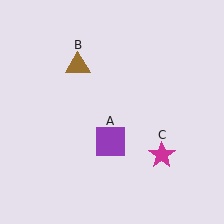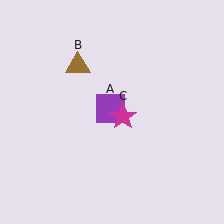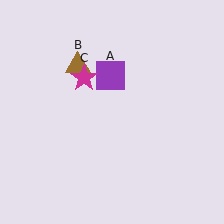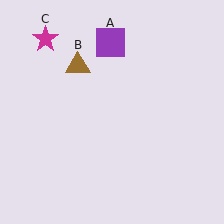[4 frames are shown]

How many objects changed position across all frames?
2 objects changed position: purple square (object A), magenta star (object C).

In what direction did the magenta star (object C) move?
The magenta star (object C) moved up and to the left.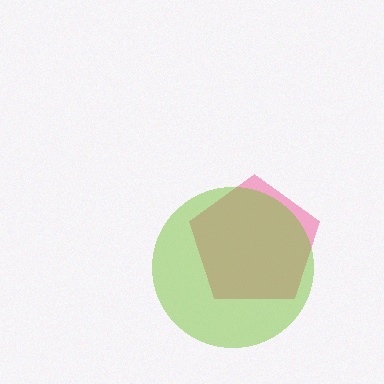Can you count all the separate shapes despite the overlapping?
Yes, there are 2 separate shapes.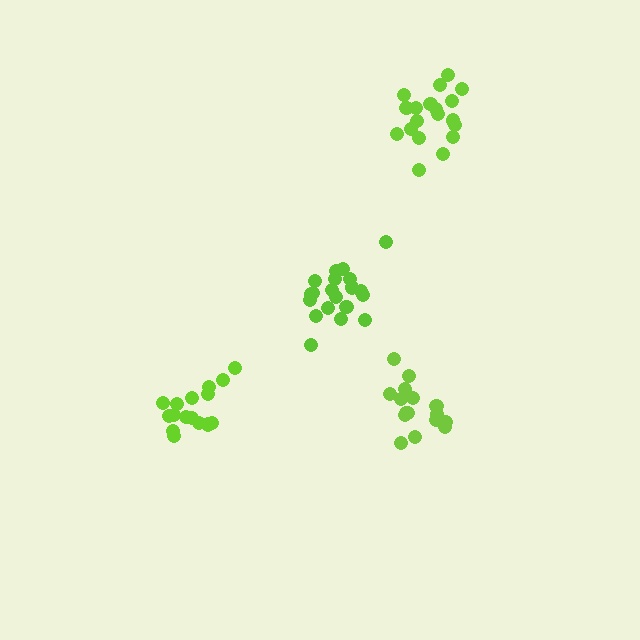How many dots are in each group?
Group 1: 20 dots, Group 2: 16 dots, Group 3: 17 dots, Group 4: 19 dots (72 total).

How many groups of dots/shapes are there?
There are 4 groups.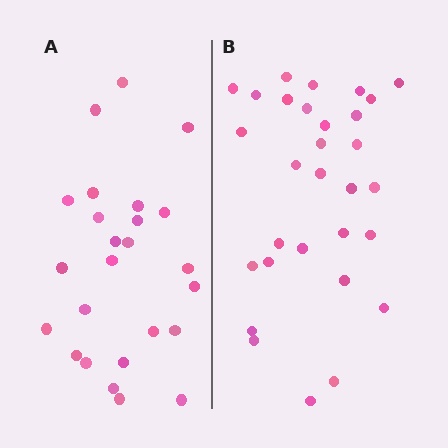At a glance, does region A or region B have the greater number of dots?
Region B (the right region) has more dots.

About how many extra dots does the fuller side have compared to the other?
Region B has about 5 more dots than region A.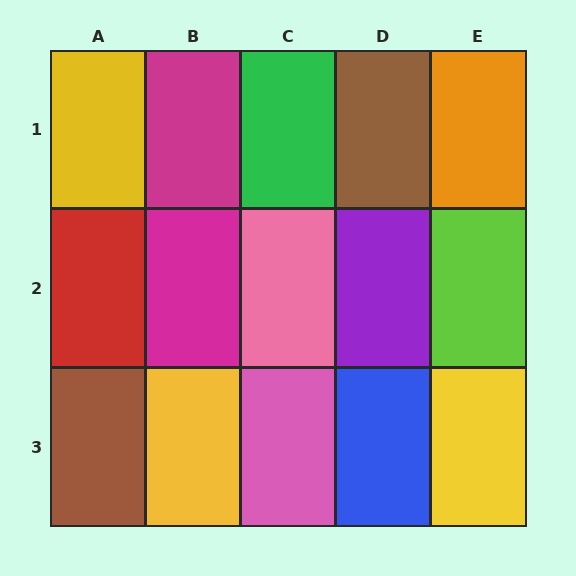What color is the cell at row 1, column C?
Green.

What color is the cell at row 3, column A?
Brown.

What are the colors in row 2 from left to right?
Red, magenta, pink, purple, lime.